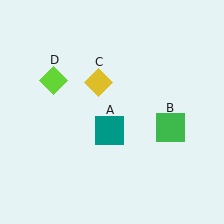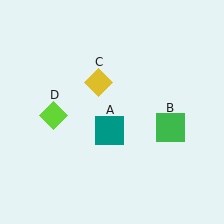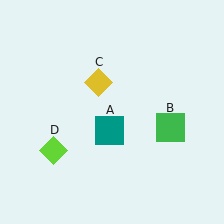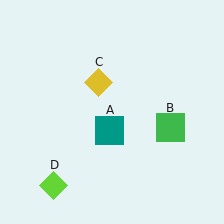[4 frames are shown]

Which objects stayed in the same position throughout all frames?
Teal square (object A) and green square (object B) and yellow diamond (object C) remained stationary.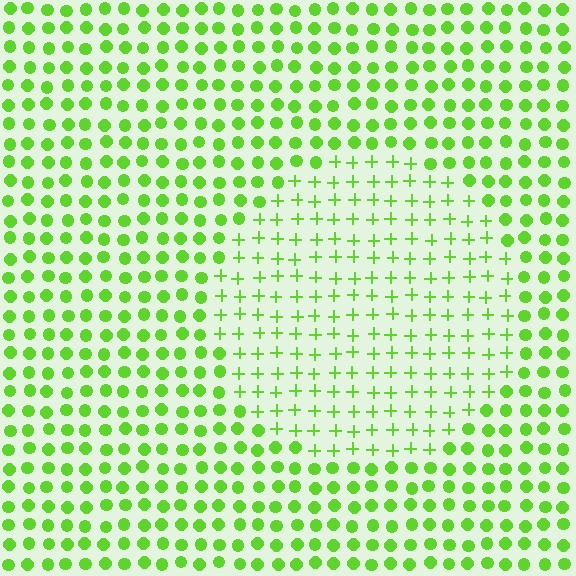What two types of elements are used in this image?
The image uses plus signs inside the circle region and circles outside it.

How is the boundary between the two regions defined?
The boundary is defined by a change in element shape: plus signs inside vs. circles outside. All elements share the same color and spacing.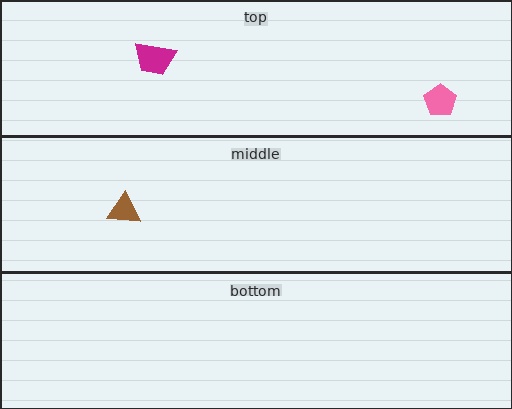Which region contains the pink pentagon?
The top region.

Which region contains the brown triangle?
The middle region.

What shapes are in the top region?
The pink pentagon, the magenta trapezoid.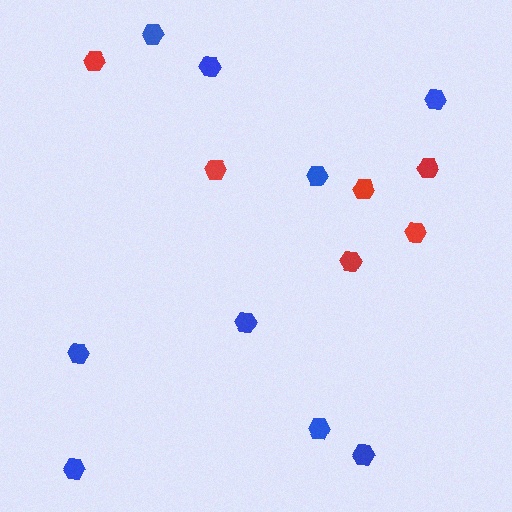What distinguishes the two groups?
There are 2 groups: one group of red hexagons (6) and one group of blue hexagons (9).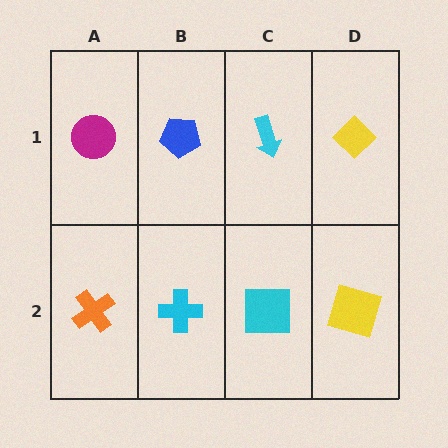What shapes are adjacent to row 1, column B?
A cyan cross (row 2, column B), a magenta circle (row 1, column A), a cyan arrow (row 1, column C).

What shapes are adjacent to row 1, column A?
An orange cross (row 2, column A), a blue pentagon (row 1, column B).